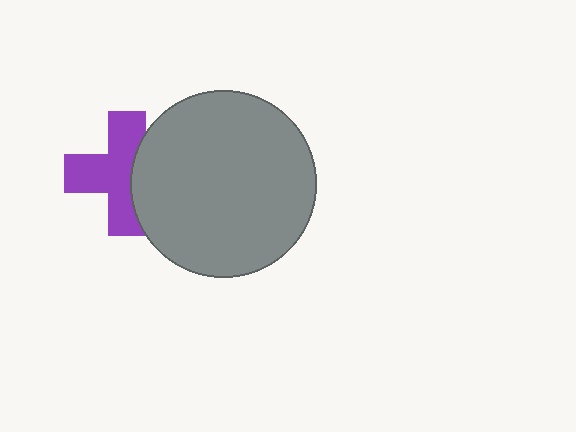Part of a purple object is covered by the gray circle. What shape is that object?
It is a cross.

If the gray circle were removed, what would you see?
You would see the complete purple cross.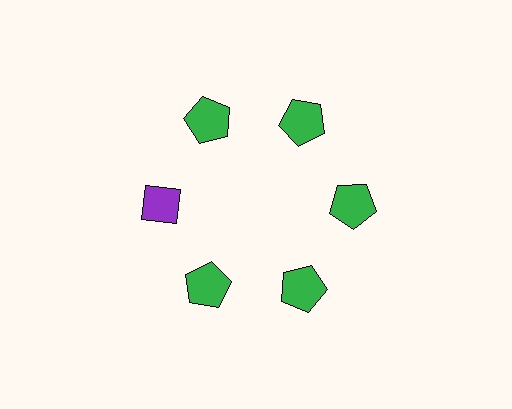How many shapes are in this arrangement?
There are 6 shapes arranged in a ring pattern.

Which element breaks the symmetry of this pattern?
The purple diamond at roughly the 9 o'clock position breaks the symmetry. All other shapes are green pentagons.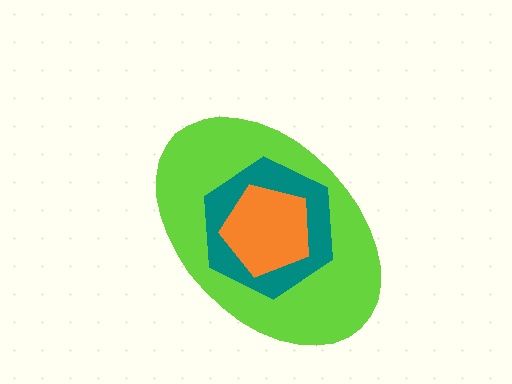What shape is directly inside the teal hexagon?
The orange pentagon.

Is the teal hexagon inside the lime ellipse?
Yes.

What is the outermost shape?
The lime ellipse.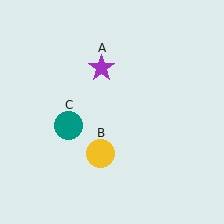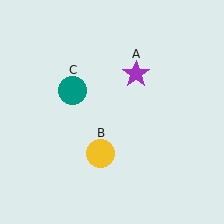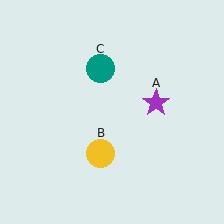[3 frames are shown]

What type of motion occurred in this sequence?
The purple star (object A), teal circle (object C) rotated clockwise around the center of the scene.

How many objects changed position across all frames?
2 objects changed position: purple star (object A), teal circle (object C).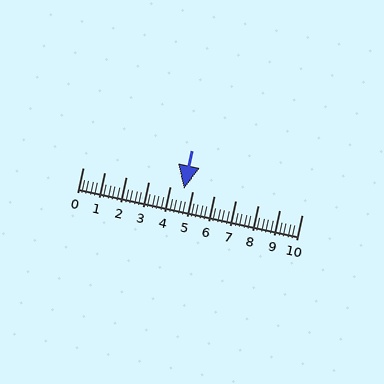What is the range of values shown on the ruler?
The ruler shows values from 0 to 10.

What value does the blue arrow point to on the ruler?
The blue arrow points to approximately 4.6.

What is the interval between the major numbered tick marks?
The major tick marks are spaced 1 units apart.